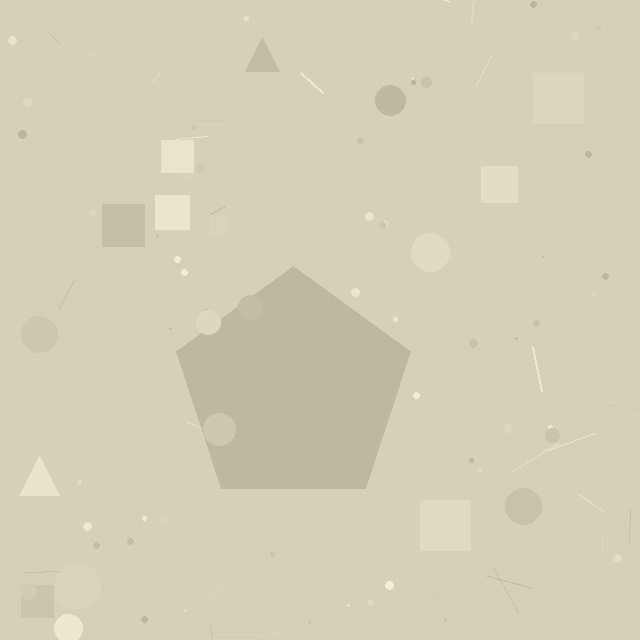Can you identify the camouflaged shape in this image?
The camouflaged shape is a pentagon.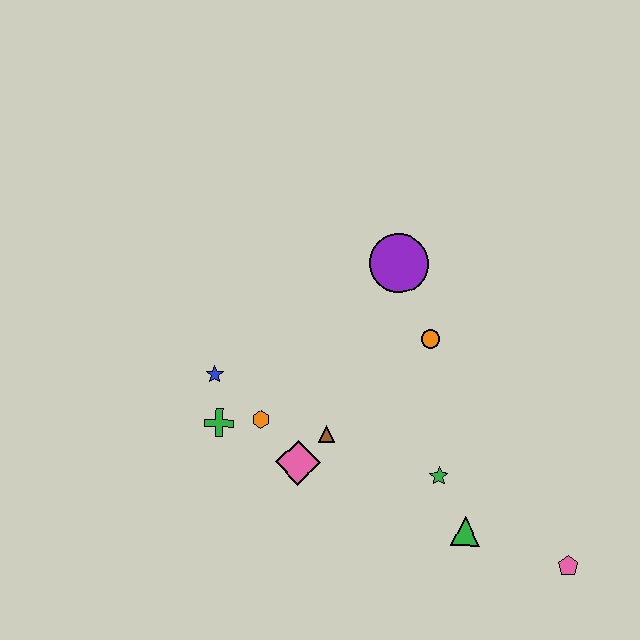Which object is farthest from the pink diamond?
The pink pentagon is farthest from the pink diamond.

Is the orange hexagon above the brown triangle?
Yes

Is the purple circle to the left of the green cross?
No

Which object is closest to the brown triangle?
The pink diamond is closest to the brown triangle.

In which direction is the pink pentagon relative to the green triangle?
The pink pentagon is to the right of the green triangle.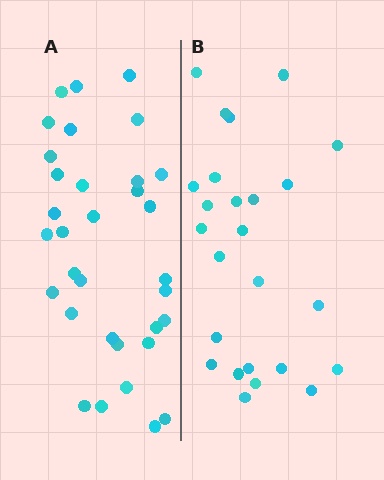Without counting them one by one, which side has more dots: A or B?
Region A (the left region) has more dots.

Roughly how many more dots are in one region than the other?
Region A has roughly 8 or so more dots than region B.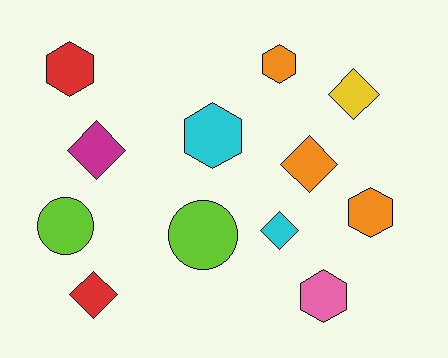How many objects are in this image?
There are 12 objects.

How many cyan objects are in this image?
There are 2 cyan objects.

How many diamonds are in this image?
There are 5 diamonds.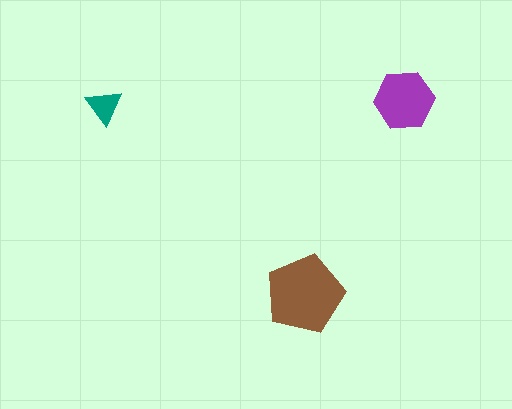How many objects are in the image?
There are 3 objects in the image.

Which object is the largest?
The brown pentagon.